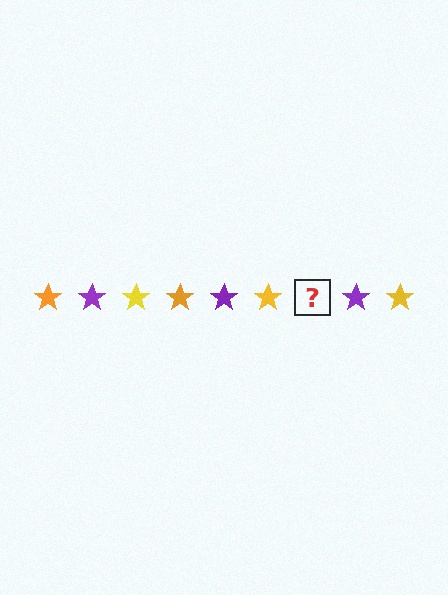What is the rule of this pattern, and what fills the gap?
The rule is that the pattern cycles through orange, purple, yellow stars. The gap should be filled with an orange star.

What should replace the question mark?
The question mark should be replaced with an orange star.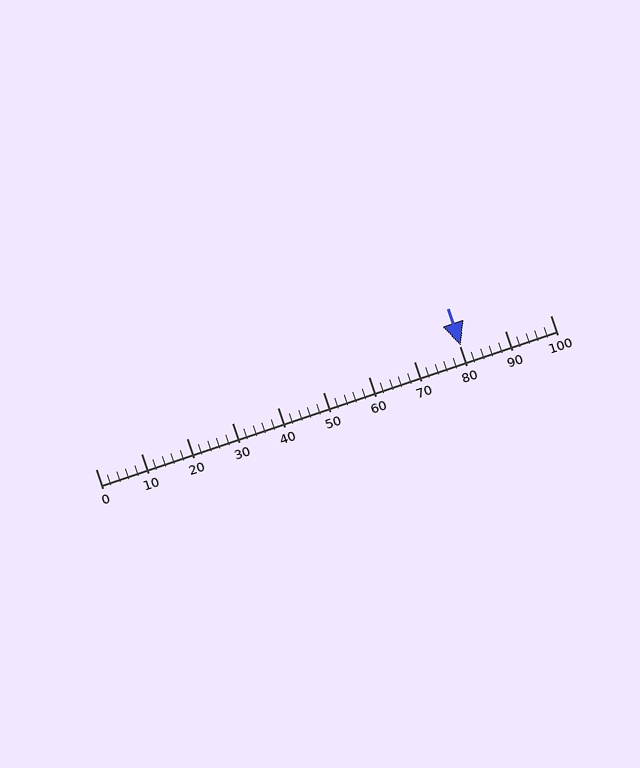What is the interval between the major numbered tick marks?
The major tick marks are spaced 10 units apart.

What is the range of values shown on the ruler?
The ruler shows values from 0 to 100.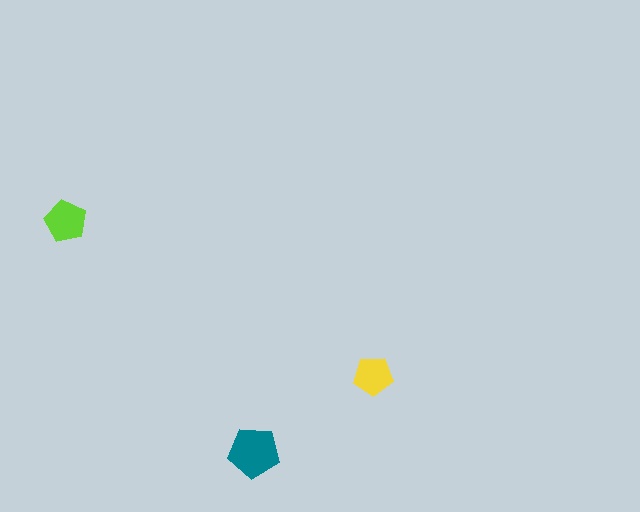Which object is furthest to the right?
The yellow pentagon is rightmost.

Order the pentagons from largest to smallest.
the teal one, the lime one, the yellow one.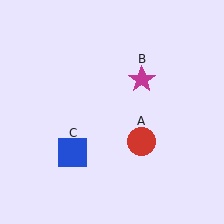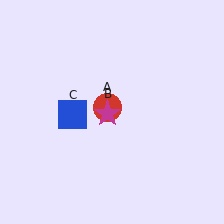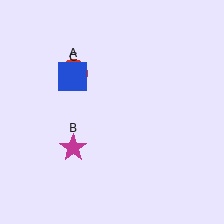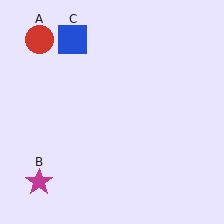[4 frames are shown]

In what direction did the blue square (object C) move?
The blue square (object C) moved up.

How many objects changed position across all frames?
3 objects changed position: red circle (object A), magenta star (object B), blue square (object C).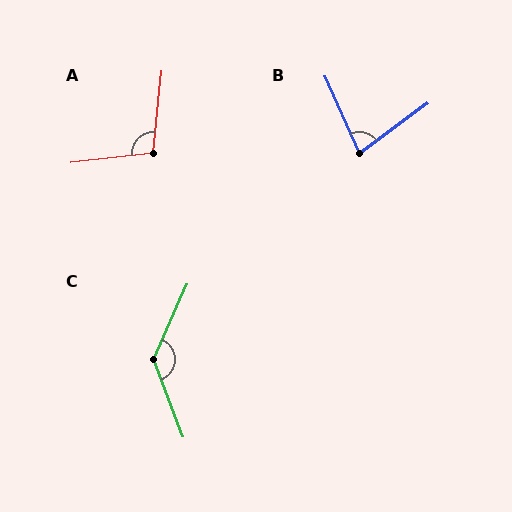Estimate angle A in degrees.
Approximately 103 degrees.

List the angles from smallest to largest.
B (77°), A (103°), C (135°).